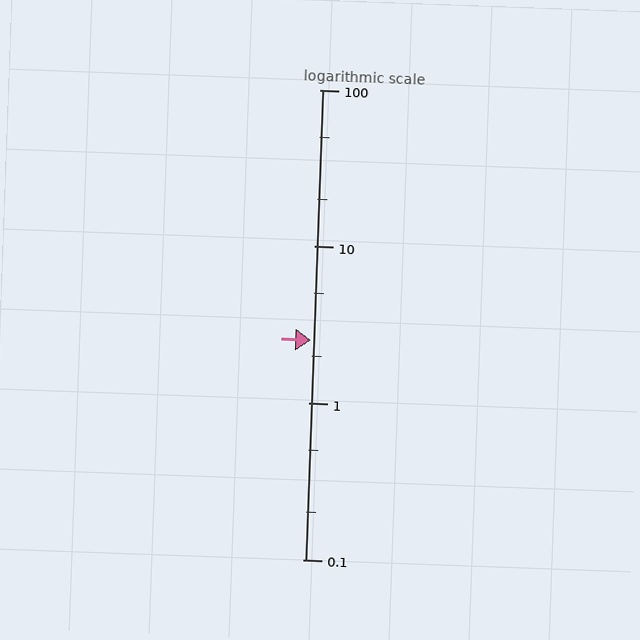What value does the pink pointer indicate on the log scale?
The pointer indicates approximately 2.5.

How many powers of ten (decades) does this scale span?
The scale spans 3 decades, from 0.1 to 100.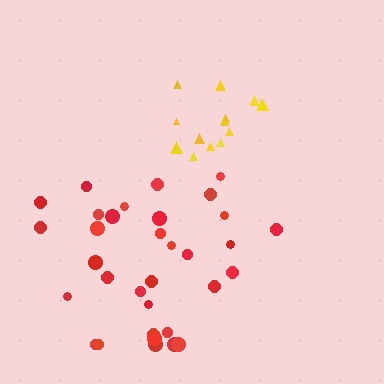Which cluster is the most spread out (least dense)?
Red.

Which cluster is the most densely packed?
Yellow.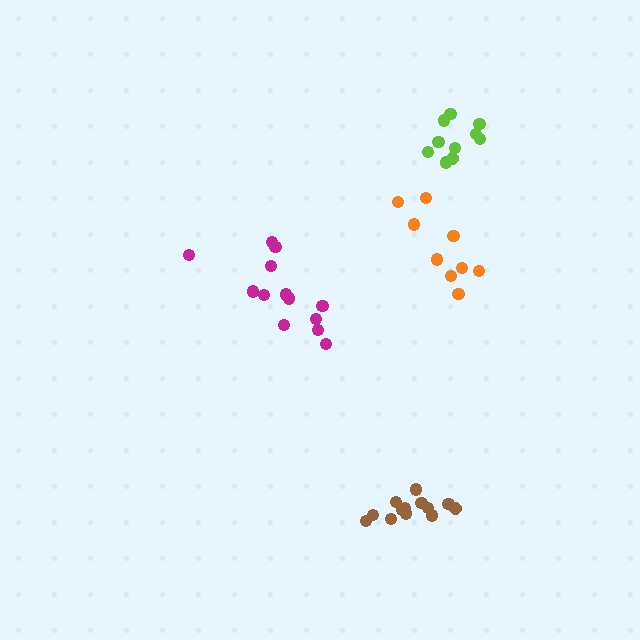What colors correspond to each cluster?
The clusters are colored: orange, brown, magenta, lime.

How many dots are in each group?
Group 1: 9 dots, Group 2: 13 dots, Group 3: 13 dots, Group 4: 10 dots (45 total).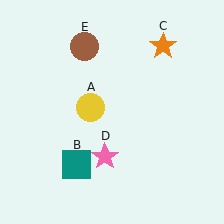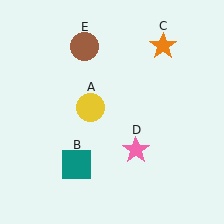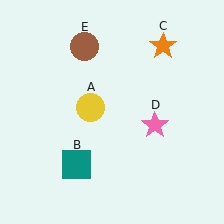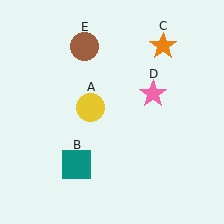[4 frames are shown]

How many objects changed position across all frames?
1 object changed position: pink star (object D).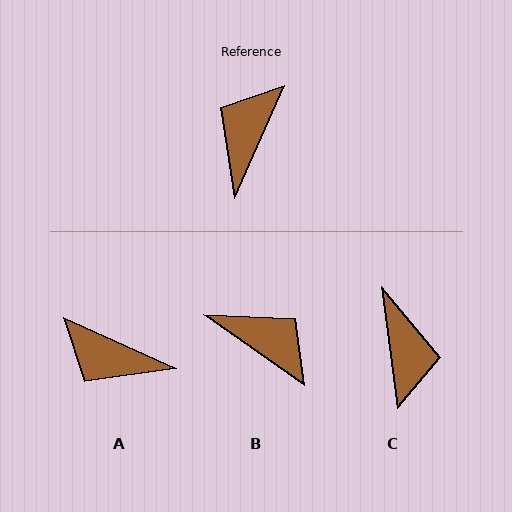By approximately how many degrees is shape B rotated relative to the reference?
Approximately 102 degrees clockwise.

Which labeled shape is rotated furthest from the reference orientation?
C, about 149 degrees away.